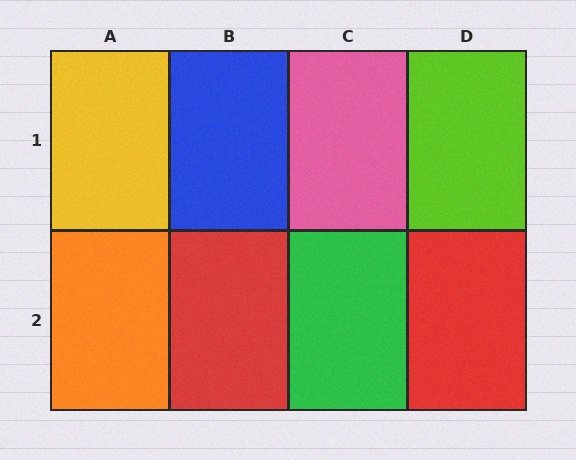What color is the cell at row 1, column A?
Yellow.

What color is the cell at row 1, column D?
Lime.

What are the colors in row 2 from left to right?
Orange, red, green, red.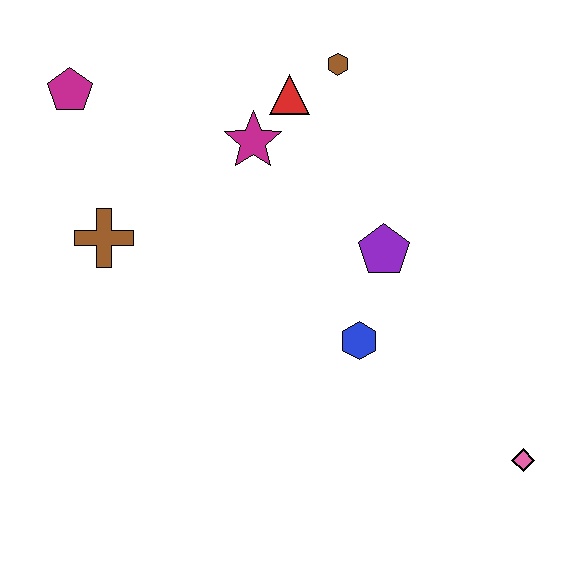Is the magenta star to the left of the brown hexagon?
Yes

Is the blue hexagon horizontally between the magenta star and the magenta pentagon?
No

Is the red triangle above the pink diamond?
Yes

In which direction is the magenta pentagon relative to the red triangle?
The magenta pentagon is to the left of the red triangle.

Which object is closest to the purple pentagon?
The blue hexagon is closest to the purple pentagon.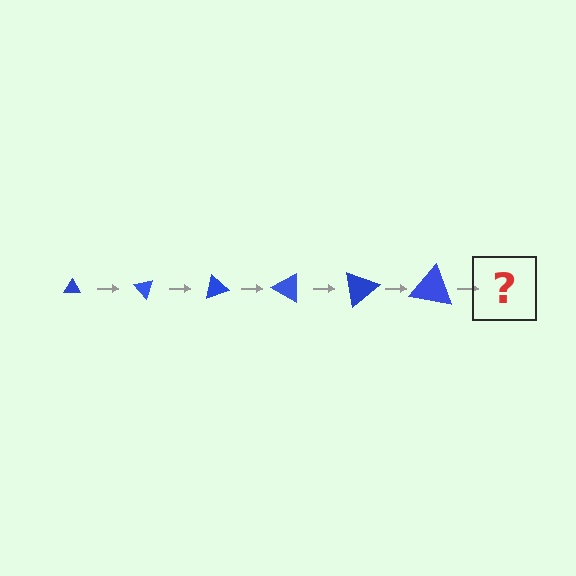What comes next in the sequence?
The next element should be a triangle, larger than the previous one and rotated 300 degrees from the start.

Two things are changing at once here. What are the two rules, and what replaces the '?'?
The two rules are that the triangle grows larger each step and it rotates 50 degrees each step. The '?' should be a triangle, larger than the previous one and rotated 300 degrees from the start.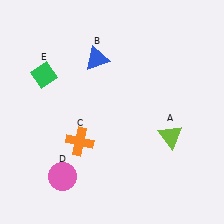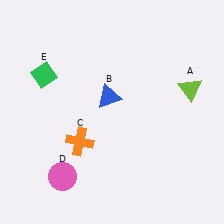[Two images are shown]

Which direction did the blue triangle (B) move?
The blue triangle (B) moved down.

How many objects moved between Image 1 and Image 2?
2 objects moved between the two images.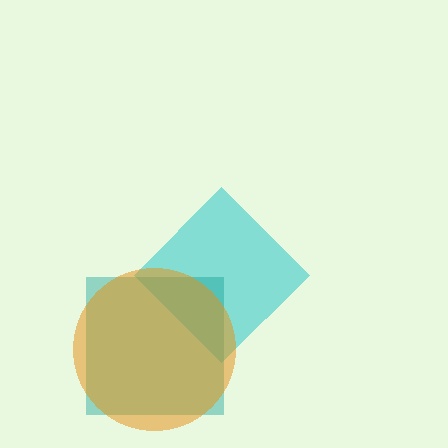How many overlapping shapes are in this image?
There are 3 overlapping shapes in the image.